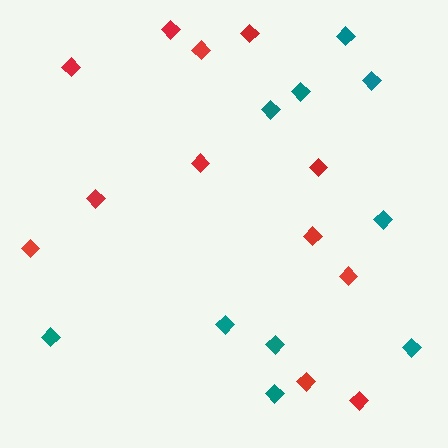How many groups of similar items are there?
There are 2 groups: one group of red diamonds (12) and one group of teal diamonds (10).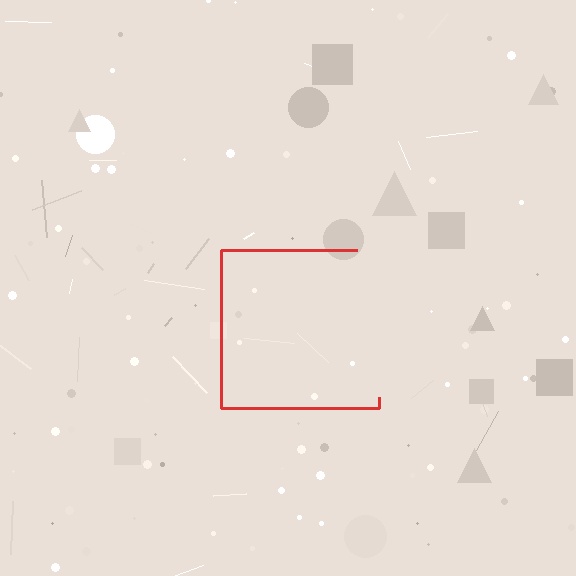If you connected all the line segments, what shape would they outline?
They would outline a square.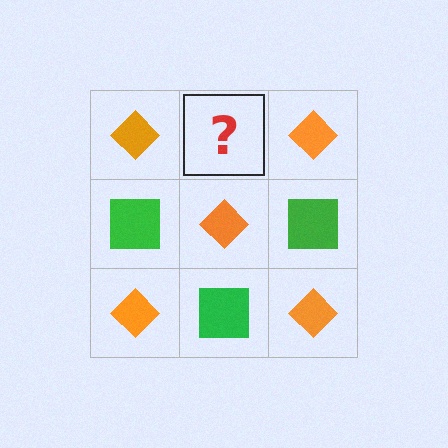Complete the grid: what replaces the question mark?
The question mark should be replaced with a green square.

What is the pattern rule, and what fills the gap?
The rule is that it alternates orange diamond and green square in a checkerboard pattern. The gap should be filled with a green square.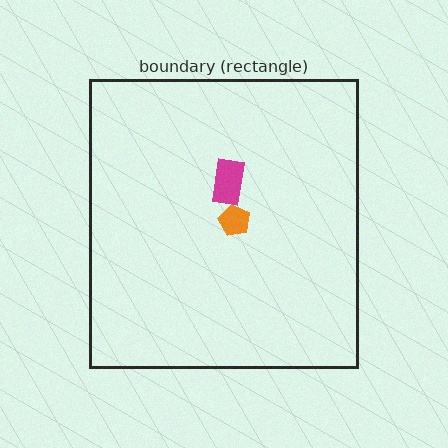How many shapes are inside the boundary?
2 inside, 0 outside.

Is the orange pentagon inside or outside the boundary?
Inside.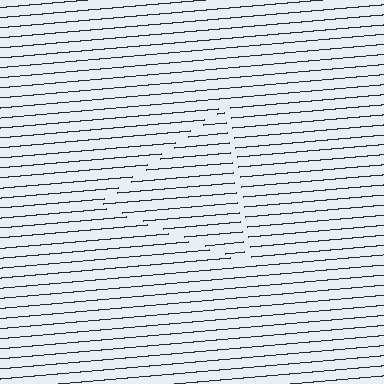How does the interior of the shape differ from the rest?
The interior of the shape contains the same grating, shifted by half a period — the contour is defined by the phase discontinuity where line-ends from the inner and outer gratings abut.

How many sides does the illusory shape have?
3 sides — the line-ends trace a triangle.